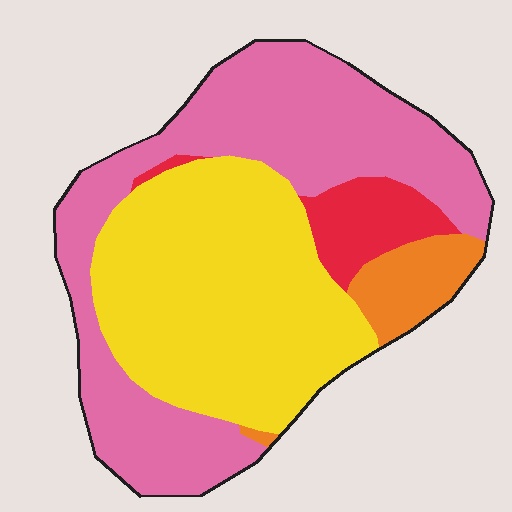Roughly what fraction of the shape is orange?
Orange takes up less than a sixth of the shape.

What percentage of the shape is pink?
Pink takes up about two fifths (2/5) of the shape.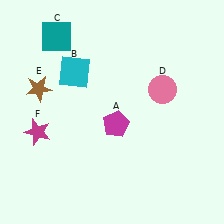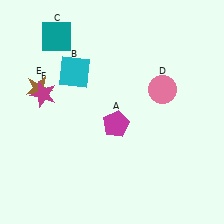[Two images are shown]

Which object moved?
The magenta star (F) moved up.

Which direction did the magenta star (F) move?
The magenta star (F) moved up.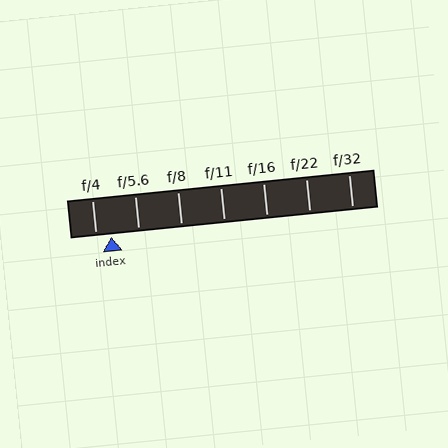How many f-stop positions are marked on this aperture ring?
There are 7 f-stop positions marked.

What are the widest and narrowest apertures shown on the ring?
The widest aperture shown is f/4 and the narrowest is f/32.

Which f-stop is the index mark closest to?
The index mark is closest to f/4.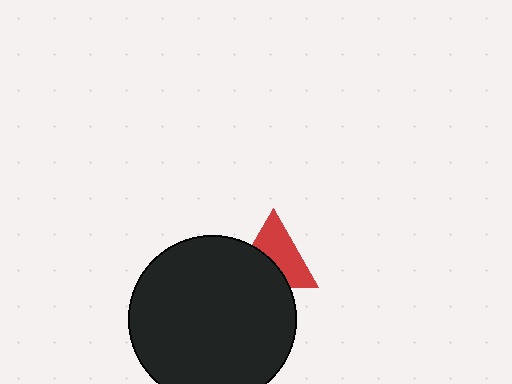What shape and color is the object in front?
The object in front is a black circle.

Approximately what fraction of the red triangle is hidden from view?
Roughly 42% of the red triangle is hidden behind the black circle.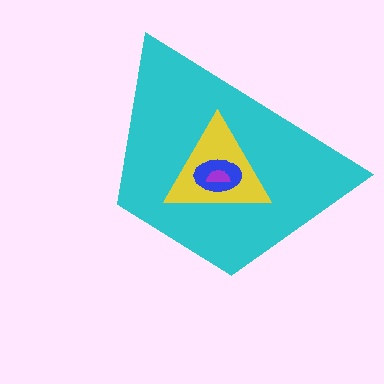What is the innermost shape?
The purple semicircle.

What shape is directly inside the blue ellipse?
The purple semicircle.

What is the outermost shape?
The cyan trapezoid.